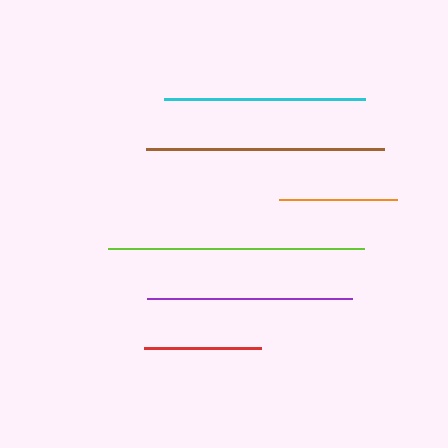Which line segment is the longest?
The lime line is the longest at approximately 256 pixels.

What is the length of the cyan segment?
The cyan segment is approximately 201 pixels long.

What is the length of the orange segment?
The orange segment is approximately 118 pixels long.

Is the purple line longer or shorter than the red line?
The purple line is longer than the red line.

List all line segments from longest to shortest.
From longest to shortest: lime, brown, purple, cyan, orange, red.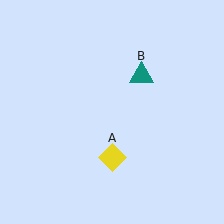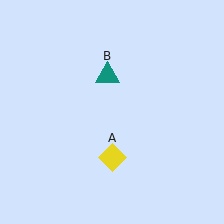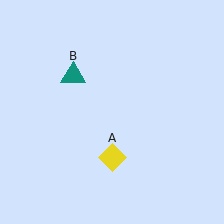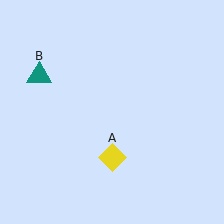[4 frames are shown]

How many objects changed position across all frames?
1 object changed position: teal triangle (object B).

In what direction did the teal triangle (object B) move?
The teal triangle (object B) moved left.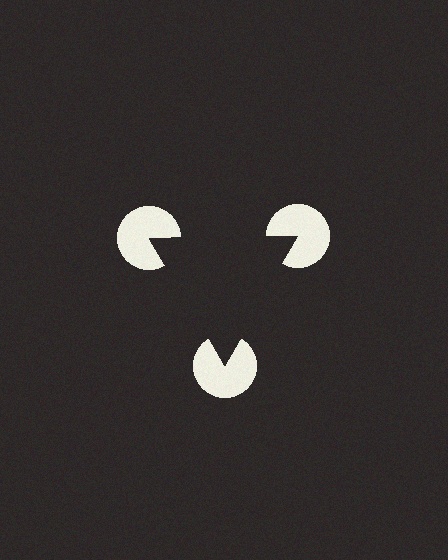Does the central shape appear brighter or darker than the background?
It typically appears slightly darker than the background, even though no actual brightness change is drawn.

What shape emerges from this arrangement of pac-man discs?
An illusory triangle — its edges are inferred from the aligned wedge cuts in the pac-man discs, not physically drawn.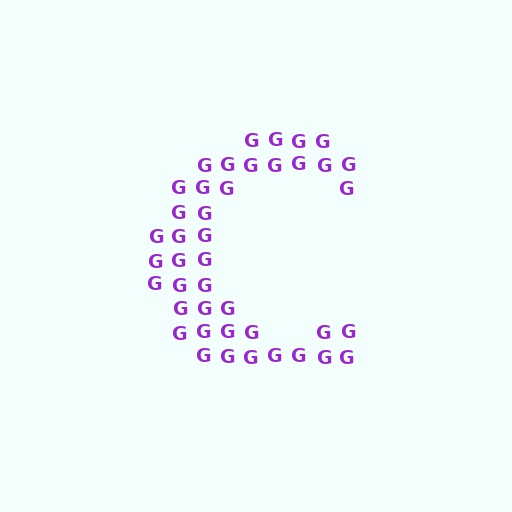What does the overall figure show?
The overall figure shows the letter C.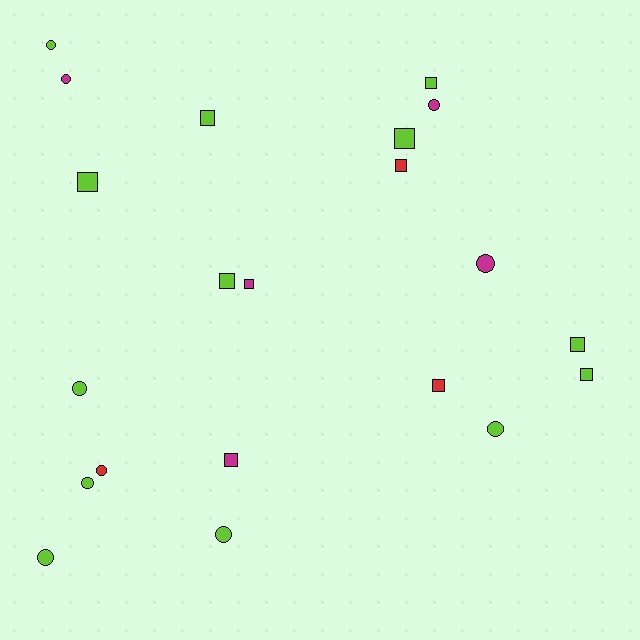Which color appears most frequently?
Lime, with 13 objects.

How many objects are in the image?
There are 21 objects.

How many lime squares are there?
There are 7 lime squares.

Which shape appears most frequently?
Square, with 11 objects.